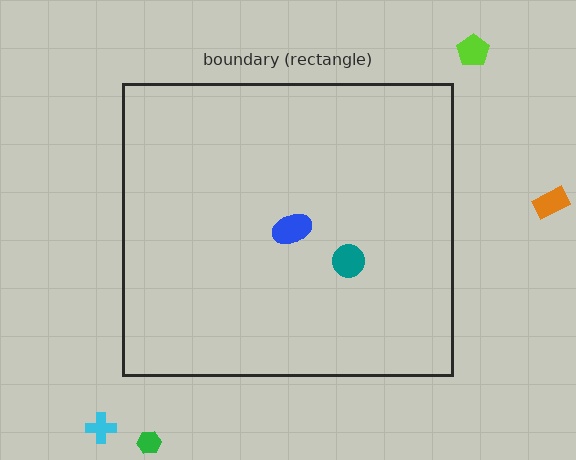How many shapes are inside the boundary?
2 inside, 4 outside.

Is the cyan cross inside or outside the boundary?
Outside.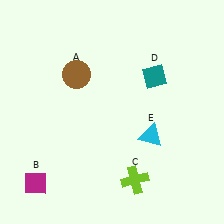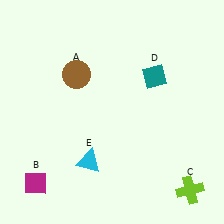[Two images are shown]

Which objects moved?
The objects that moved are: the lime cross (C), the cyan triangle (E).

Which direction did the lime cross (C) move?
The lime cross (C) moved right.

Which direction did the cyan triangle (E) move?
The cyan triangle (E) moved left.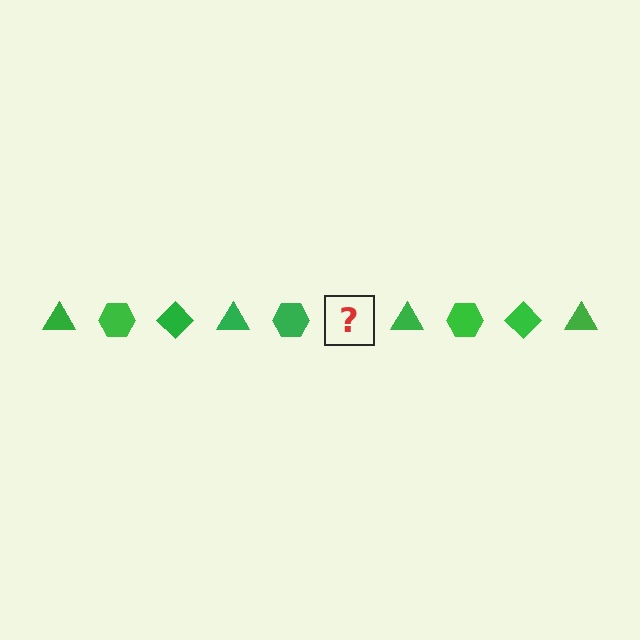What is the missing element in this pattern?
The missing element is a green diamond.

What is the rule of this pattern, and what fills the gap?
The rule is that the pattern cycles through triangle, hexagon, diamond shapes in green. The gap should be filled with a green diamond.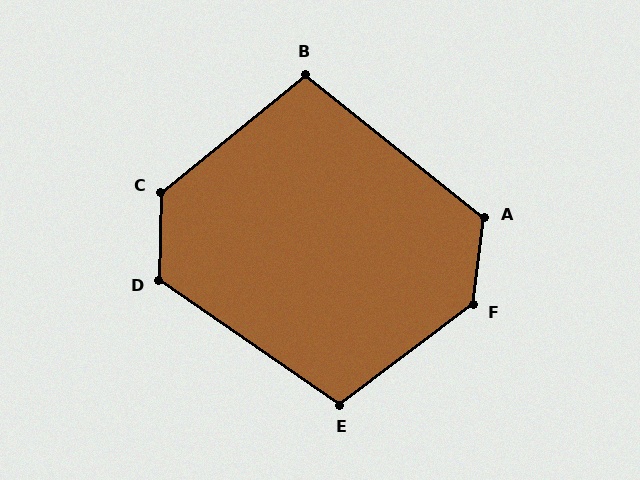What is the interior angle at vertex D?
Approximately 123 degrees (obtuse).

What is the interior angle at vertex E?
Approximately 108 degrees (obtuse).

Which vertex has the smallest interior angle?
B, at approximately 102 degrees.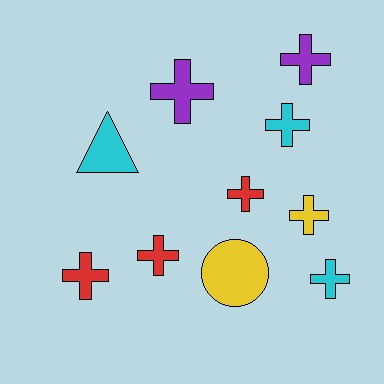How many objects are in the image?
There are 10 objects.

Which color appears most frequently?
Red, with 3 objects.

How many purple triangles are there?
There are no purple triangles.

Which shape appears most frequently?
Cross, with 8 objects.